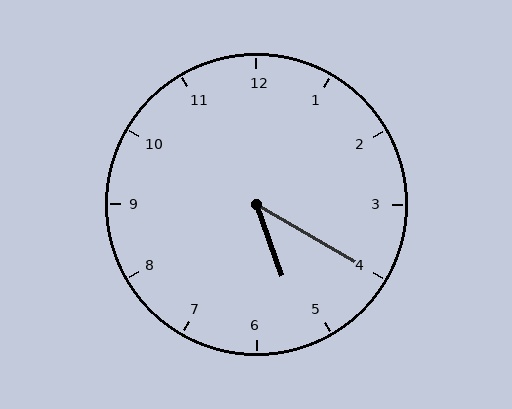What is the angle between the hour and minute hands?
Approximately 40 degrees.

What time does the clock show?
5:20.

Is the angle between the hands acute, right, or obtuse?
It is acute.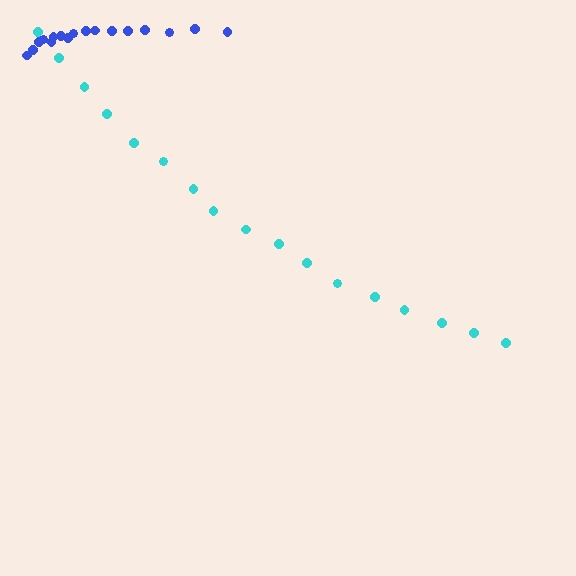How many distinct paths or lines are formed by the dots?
There are 2 distinct paths.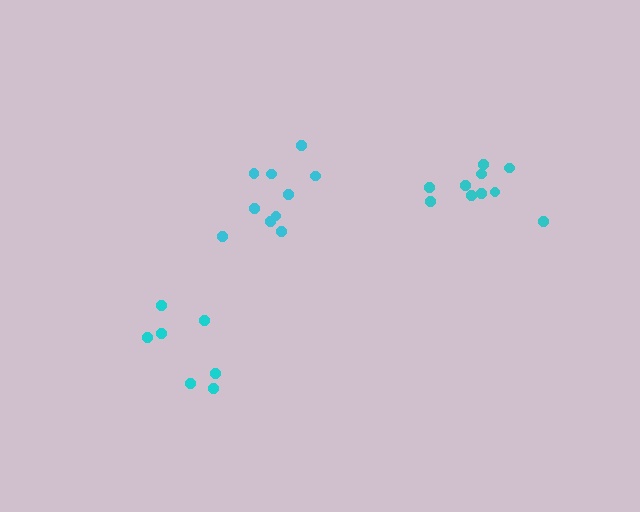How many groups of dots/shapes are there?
There are 3 groups.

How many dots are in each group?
Group 1: 7 dots, Group 2: 10 dots, Group 3: 10 dots (27 total).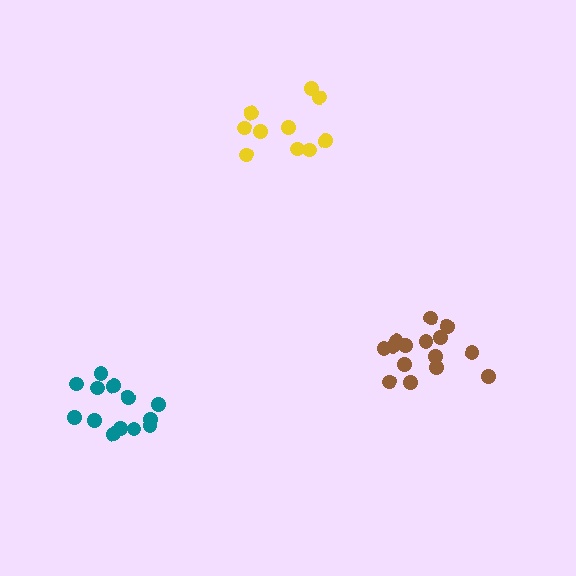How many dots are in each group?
Group 1: 10 dots, Group 2: 13 dots, Group 3: 15 dots (38 total).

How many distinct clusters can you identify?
There are 3 distinct clusters.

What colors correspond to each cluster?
The clusters are colored: yellow, teal, brown.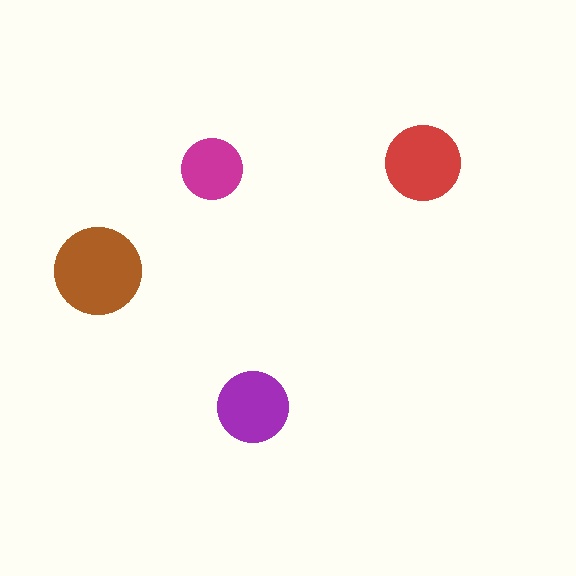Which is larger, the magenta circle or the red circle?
The red one.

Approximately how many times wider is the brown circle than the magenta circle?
About 1.5 times wider.